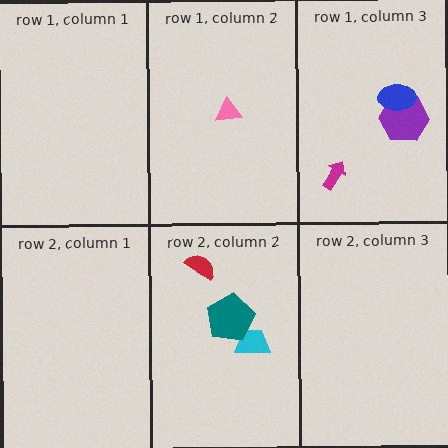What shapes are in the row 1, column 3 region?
The purple hexagon, the blue ellipse, the magenta arrow.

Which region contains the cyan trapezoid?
The row 2, column 2 region.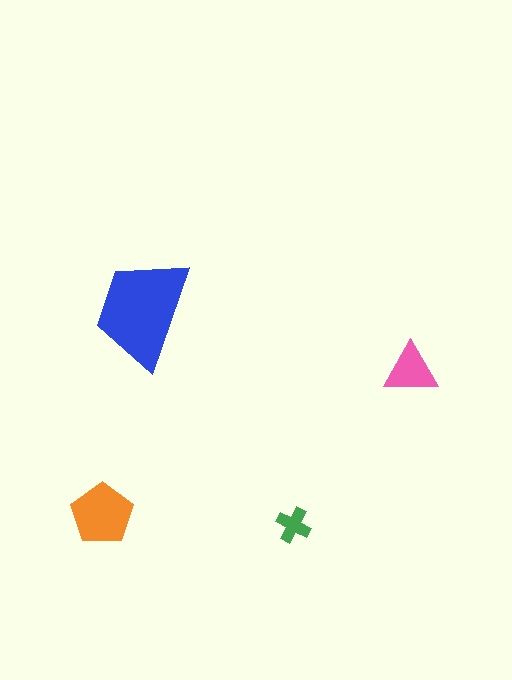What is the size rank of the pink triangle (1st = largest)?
3rd.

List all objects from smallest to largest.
The green cross, the pink triangle, the orange pentagon, the blue trapezoid.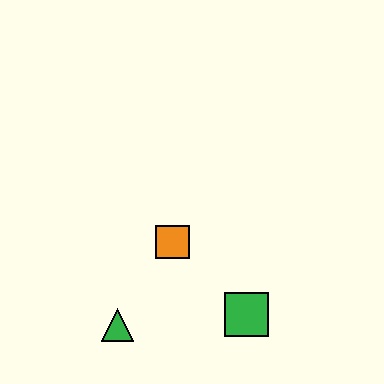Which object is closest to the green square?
The orange square is closest to the green square.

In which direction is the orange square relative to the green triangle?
The orange square is above the green triangle.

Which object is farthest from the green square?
The green triangle is farthest from the green square.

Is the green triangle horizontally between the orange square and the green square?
No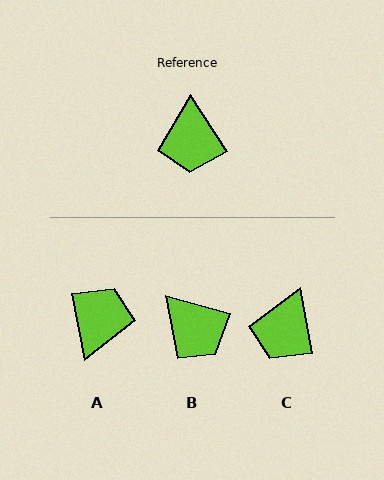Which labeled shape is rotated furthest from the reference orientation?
A, about 158 degrees away.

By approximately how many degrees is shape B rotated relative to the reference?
Approximately 42 degrees counter-clockwise.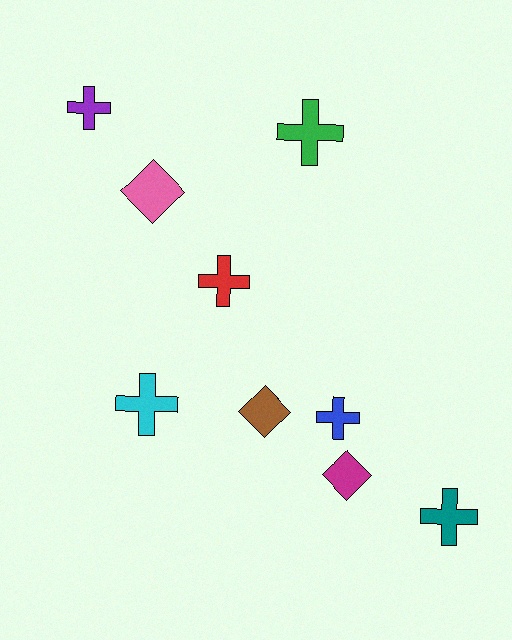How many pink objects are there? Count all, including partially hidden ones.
There is 1 pink object.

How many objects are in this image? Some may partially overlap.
There are 9 objects.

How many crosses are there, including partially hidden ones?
There are 6 crosses.